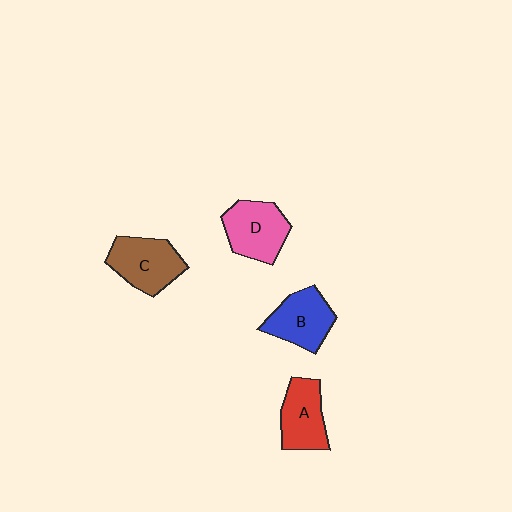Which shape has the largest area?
Shape C (brown).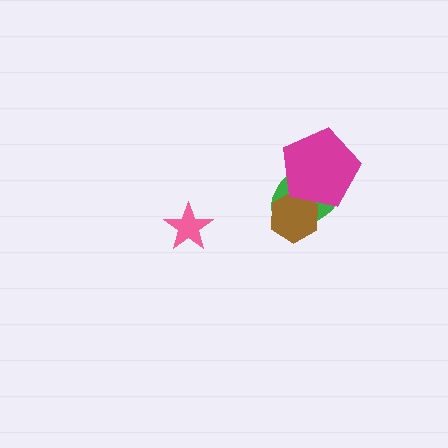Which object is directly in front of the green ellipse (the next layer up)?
The brown hexagon is directly in front of the green ellipse.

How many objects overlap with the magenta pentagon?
2 objects overlap with the magenta pentagon.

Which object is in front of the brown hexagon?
The magenta pentagon is in front of the brown hexagon.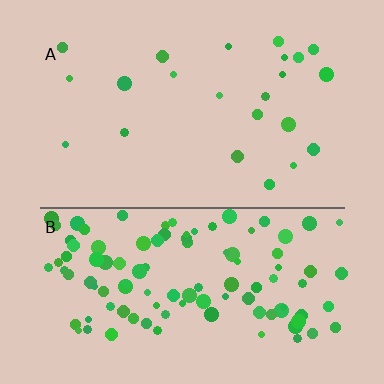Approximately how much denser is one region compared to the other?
Approximately 4.8× — region B over region A.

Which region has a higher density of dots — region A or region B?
B (the bottom).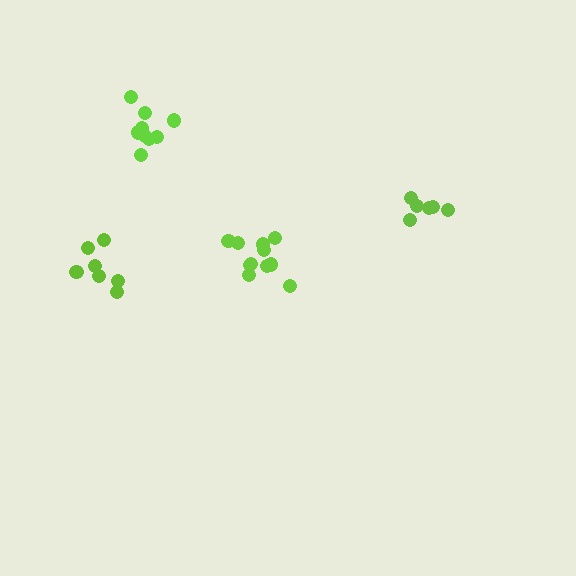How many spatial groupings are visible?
There are 4 spatial groupings.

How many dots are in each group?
Group 1: 6 dots, Group 2: 7 dots, Group 3: 9 dots, Group 4: 11 dots (33 total).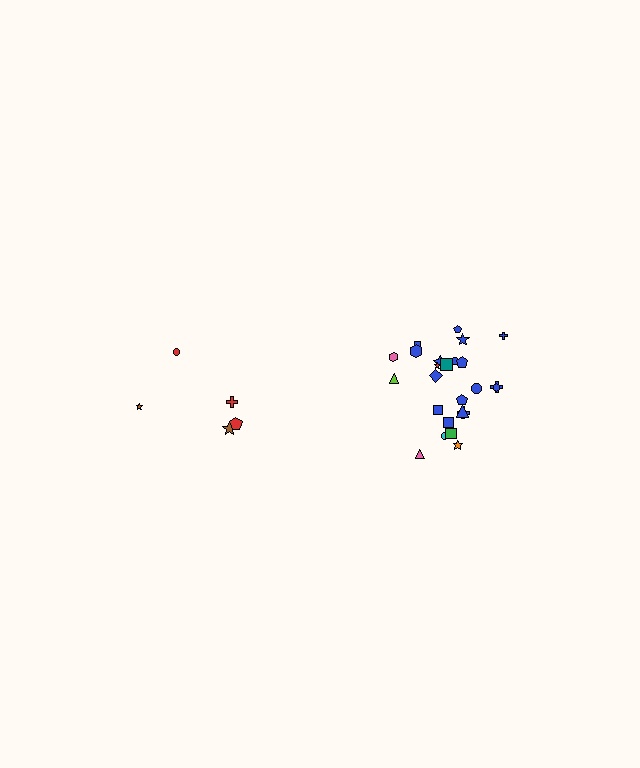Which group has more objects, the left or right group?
The right group.